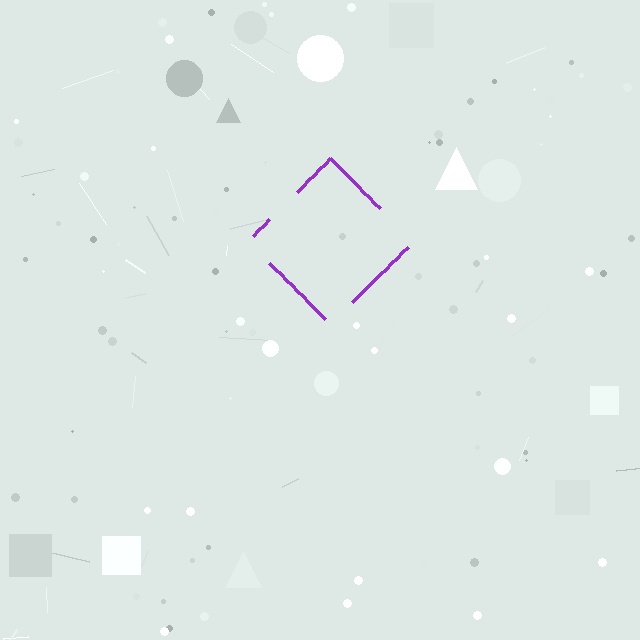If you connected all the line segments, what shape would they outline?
They would outline a diamond.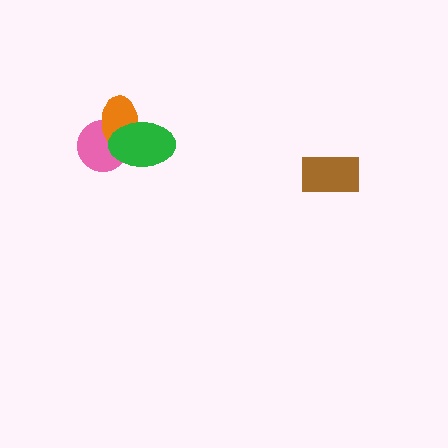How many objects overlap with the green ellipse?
2 objects overlap with the green ellipse.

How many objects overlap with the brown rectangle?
0 objects overlap with the brown rectangle.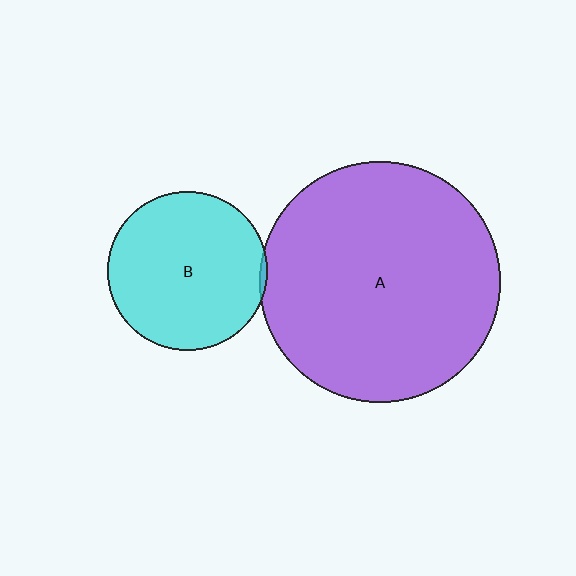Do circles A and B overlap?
Yes.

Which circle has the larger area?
Circle A (purple).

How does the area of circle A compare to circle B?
Approximately 2.3 times.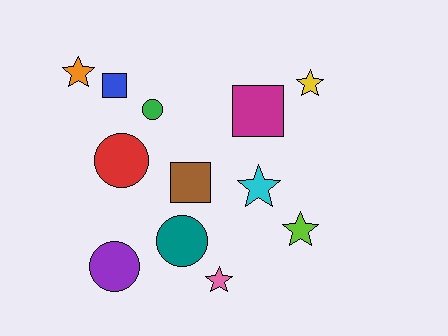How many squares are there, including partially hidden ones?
There are 3 squares.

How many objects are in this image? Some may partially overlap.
There are 12 objects.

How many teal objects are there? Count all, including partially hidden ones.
There is 1 teal object.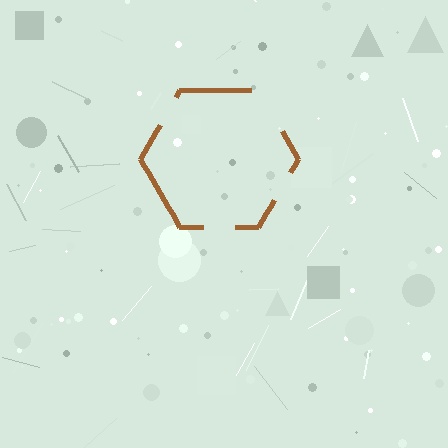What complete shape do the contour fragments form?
The contour fragments form a hexagon.